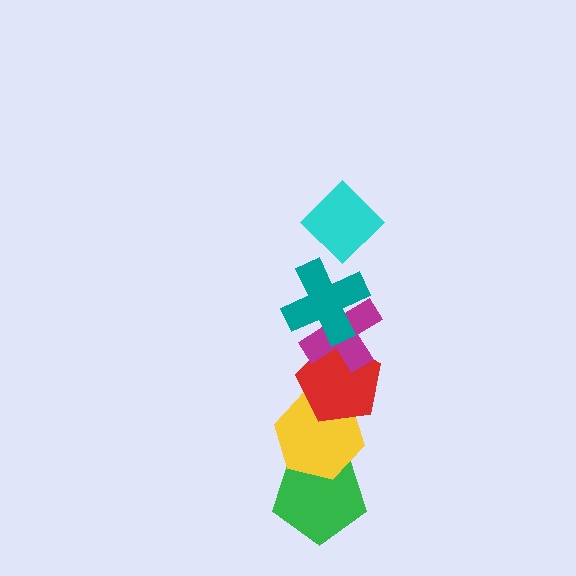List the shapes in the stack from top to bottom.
From top to bottom: the cyan diamond, the teal cross, the magenta cross, the red pentagon, the yellow hexagon, the green pentagon.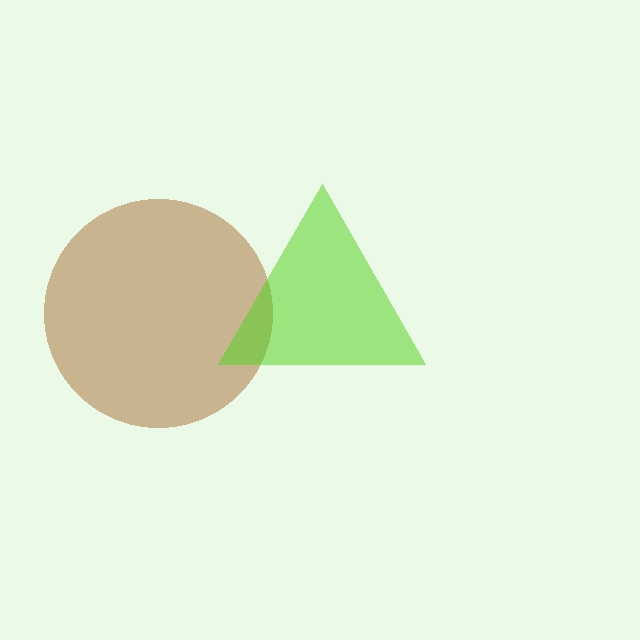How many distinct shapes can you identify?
There are 2 distinct shapes: a brown circle, a lime triangle.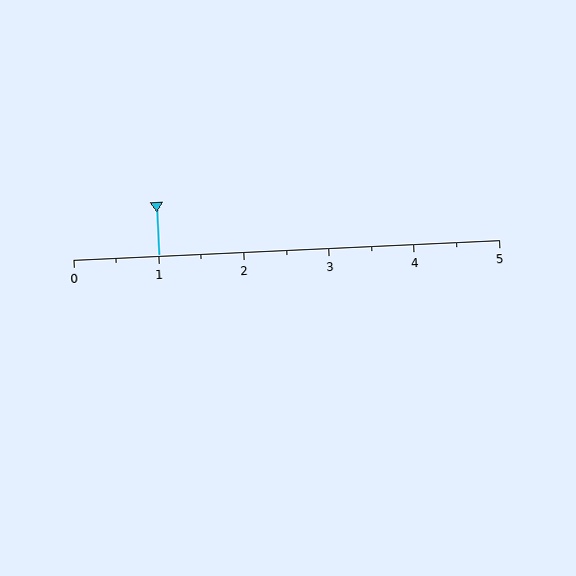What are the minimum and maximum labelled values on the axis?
The axis runs from 0 to 5.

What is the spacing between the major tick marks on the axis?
The major ticks are spaced 1 apart.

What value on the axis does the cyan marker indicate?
The marker indicates approximately 1.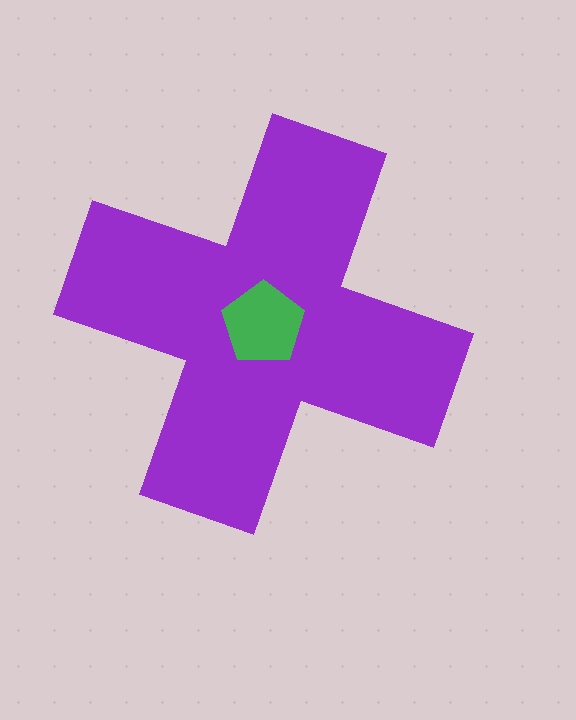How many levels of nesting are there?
2.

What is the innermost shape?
The green pentagon.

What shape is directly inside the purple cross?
The green pentagon.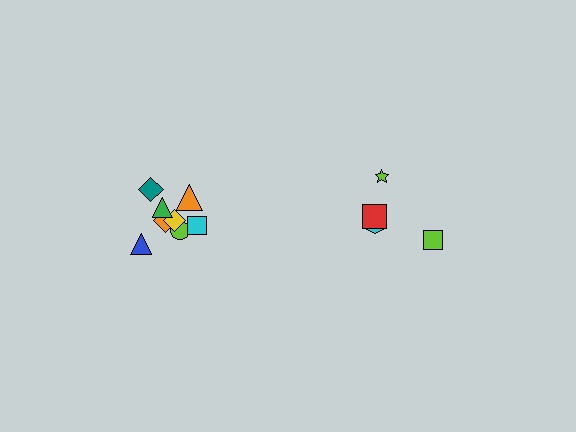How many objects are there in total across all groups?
There are 12 objects.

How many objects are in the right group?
There are 4 objects.